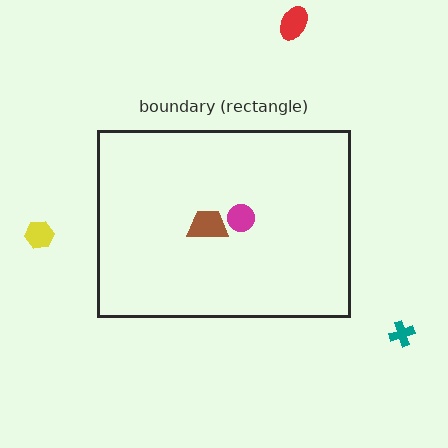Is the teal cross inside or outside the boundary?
Outside.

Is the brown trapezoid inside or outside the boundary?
Inside.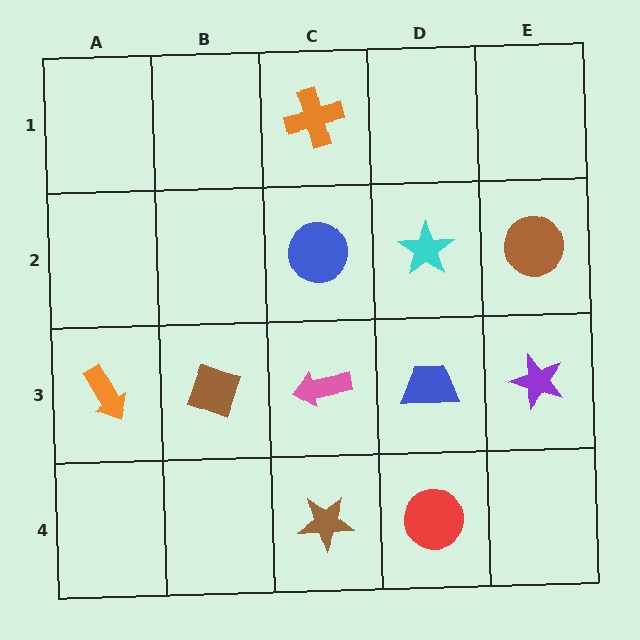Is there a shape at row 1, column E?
No, that cell is empty.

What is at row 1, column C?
An orange cross.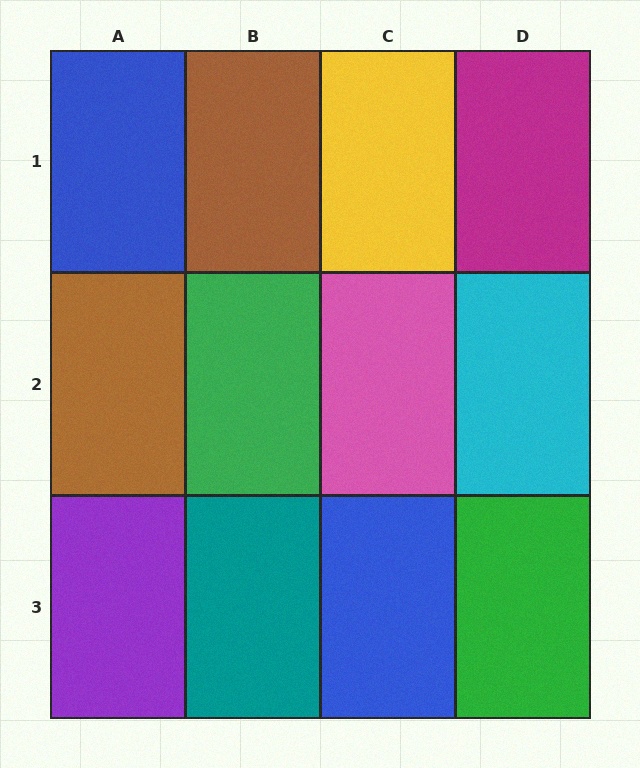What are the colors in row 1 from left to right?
Blue, brown, yellow, magenta.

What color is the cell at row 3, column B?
Teal.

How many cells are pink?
1 cell is pink.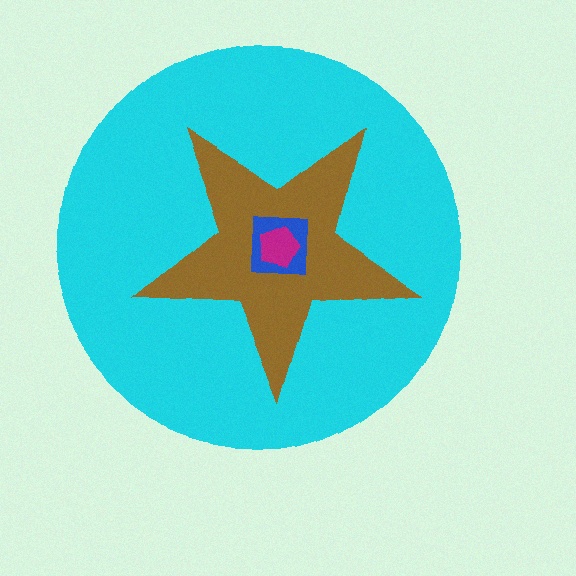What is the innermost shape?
The magenta pentagon.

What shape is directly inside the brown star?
The blue square.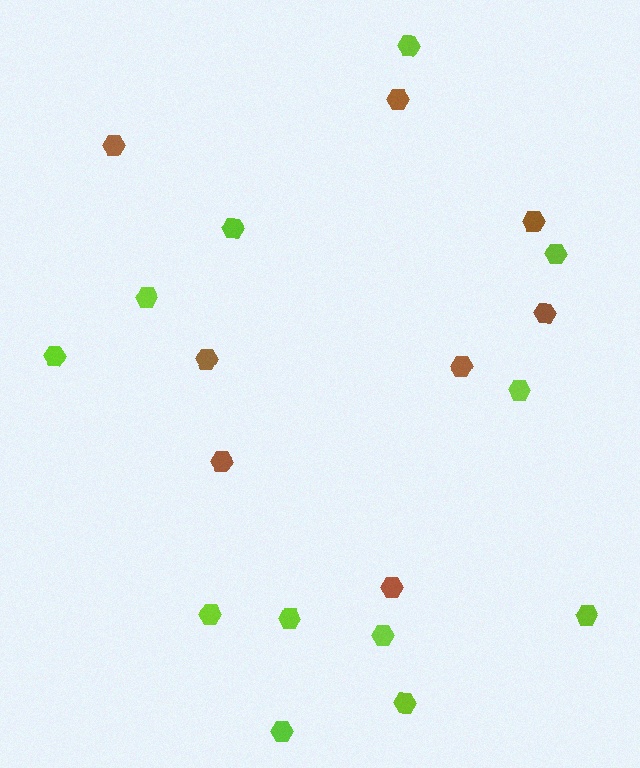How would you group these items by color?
There are 2 groups: one group of brown hexagons (8) and one group of lime hexagons (12).